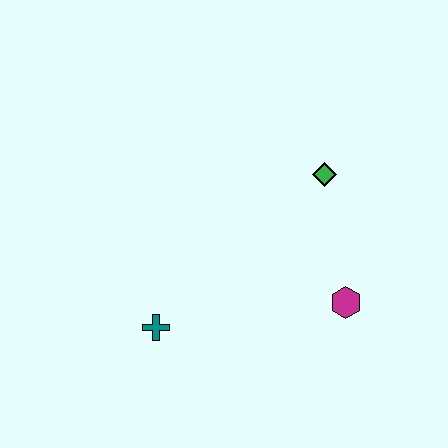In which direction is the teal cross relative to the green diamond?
The teal cross is to the left of the green diamond.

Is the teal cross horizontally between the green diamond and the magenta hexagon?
No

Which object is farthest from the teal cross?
The green diamond is farthest from the teal cross.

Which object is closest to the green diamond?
The magenta hexagon is closest to the green diamond.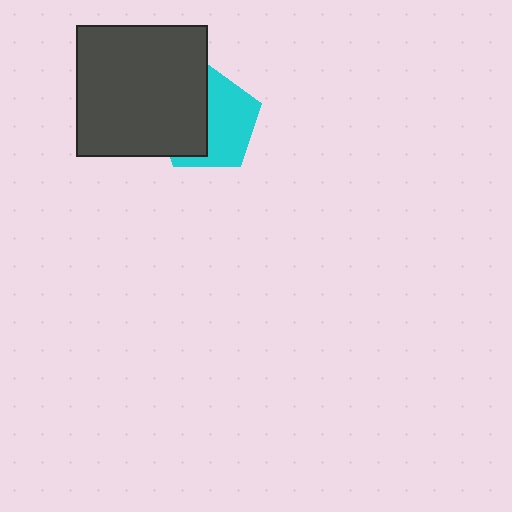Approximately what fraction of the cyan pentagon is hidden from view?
Roughly 46% of the cyan pentagon is hidden behind the dark gray square.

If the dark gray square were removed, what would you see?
You would see the complete cyan pentagon.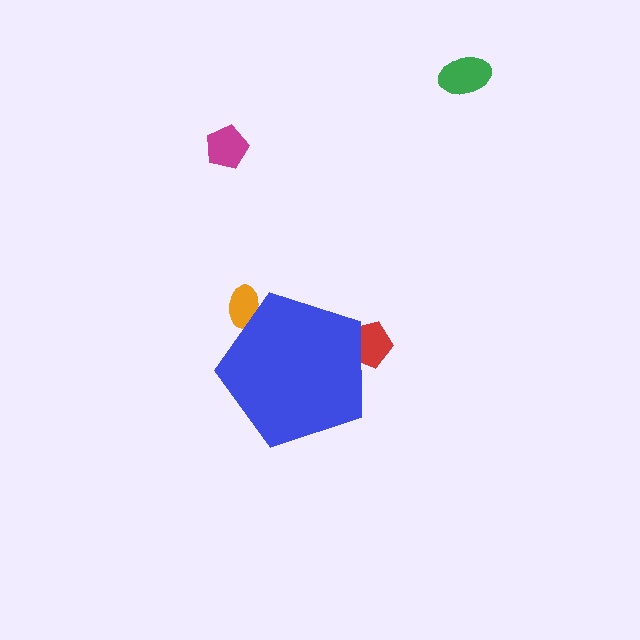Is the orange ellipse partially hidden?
Yes, the orange ellipse is partially hidden behind the blue pentagon.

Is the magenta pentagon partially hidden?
No, the magenta pentagon is fully visible.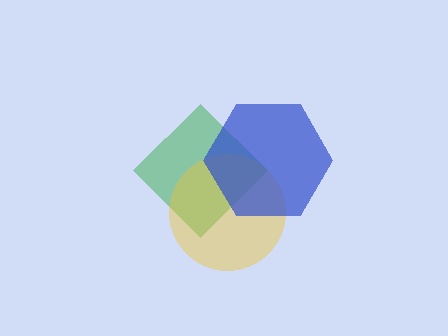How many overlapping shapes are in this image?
There are 3 overlapping shapes in the image.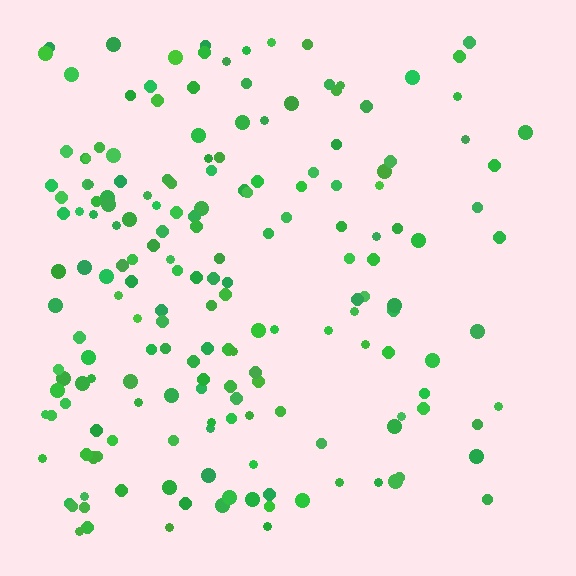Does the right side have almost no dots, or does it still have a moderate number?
Still a moderate number, just noticeably fewer than the left.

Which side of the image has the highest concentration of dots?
The left.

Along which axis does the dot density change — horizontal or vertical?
Horizontal.